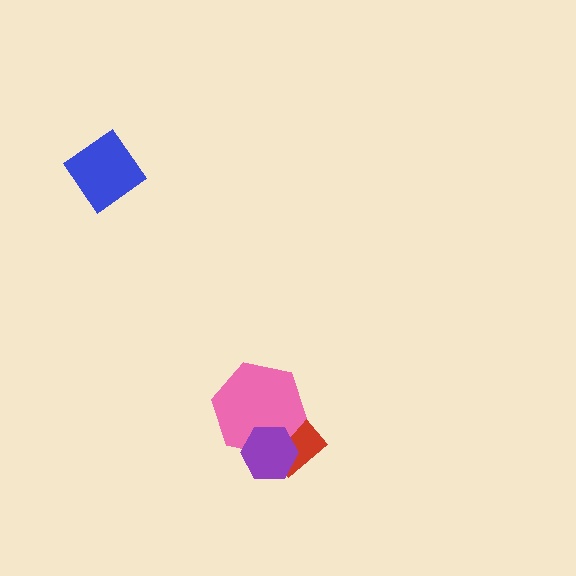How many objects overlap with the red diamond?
2 objects overlap with the red diamond.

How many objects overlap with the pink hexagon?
2 objects overlap with the pink hexagon.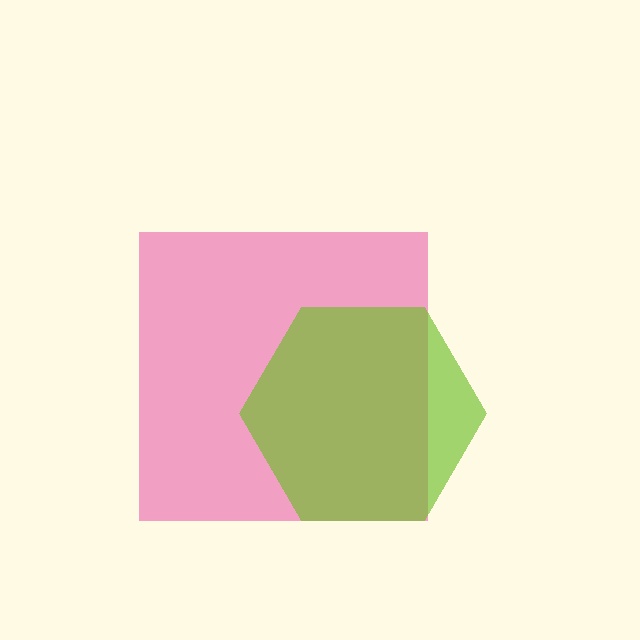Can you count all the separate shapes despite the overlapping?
Yes, there are 2 separate shapes.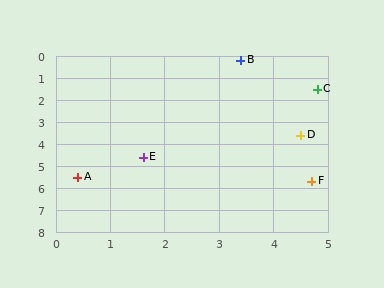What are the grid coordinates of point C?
Point C is at approximately (4.8, 1.5).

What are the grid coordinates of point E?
Point E is at approximately (1.6, 4.6).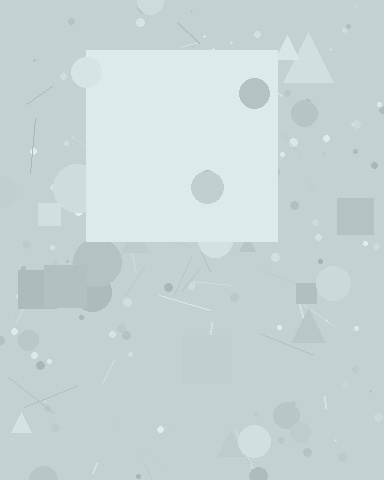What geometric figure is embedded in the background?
A square is embedded in the background.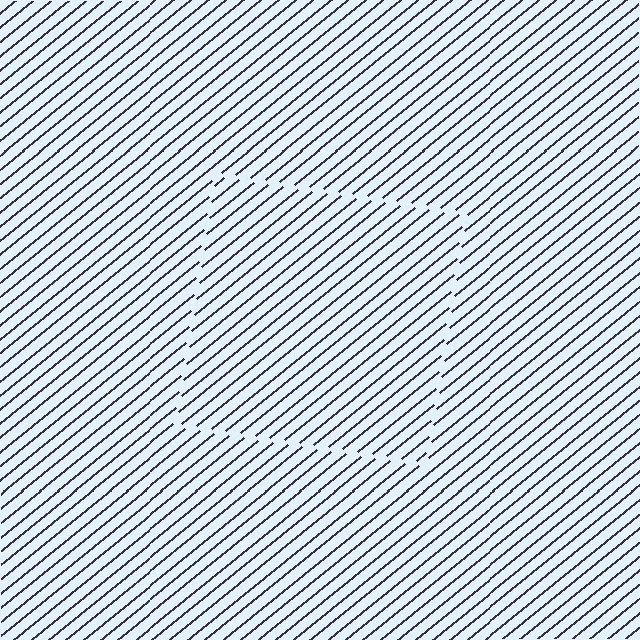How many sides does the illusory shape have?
4 sides — the line-ends trace a square.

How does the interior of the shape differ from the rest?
The interior of the shape contains the same grating, shifted by half a period — the contour is defined by the phase discontinuity where line-ends from the inner and outer gratings abut.